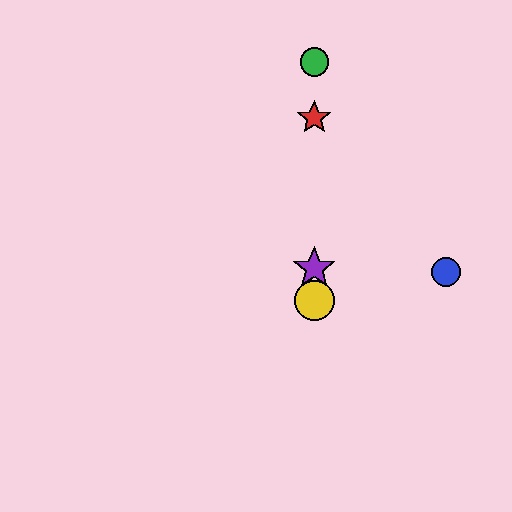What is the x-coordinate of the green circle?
The green circle is at x≈314.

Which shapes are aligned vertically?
The red star, the green circle, the yellow circle, the purple star are aligned vertically.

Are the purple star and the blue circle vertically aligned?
No, the purple star is at x≈314 and the blue circle is at x≈446.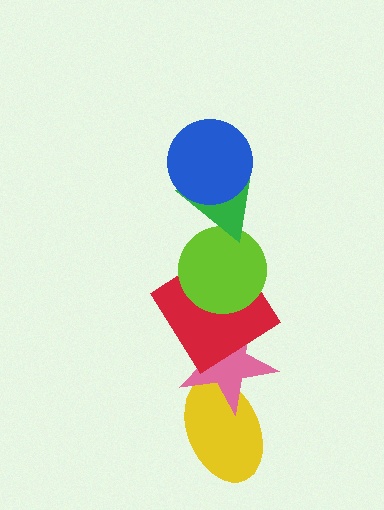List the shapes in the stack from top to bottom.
From top to bottom: the blue circle, the green triangle, the lime circle, the red diamond, the pink star, the yellow ellipse.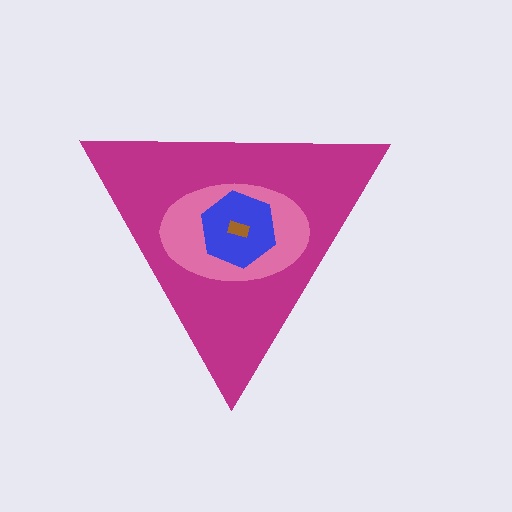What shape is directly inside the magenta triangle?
The pink ellipse.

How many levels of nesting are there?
4.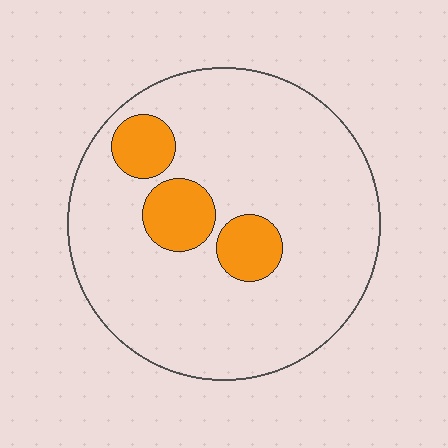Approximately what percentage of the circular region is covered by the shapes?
Approximately 15%.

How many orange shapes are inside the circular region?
3.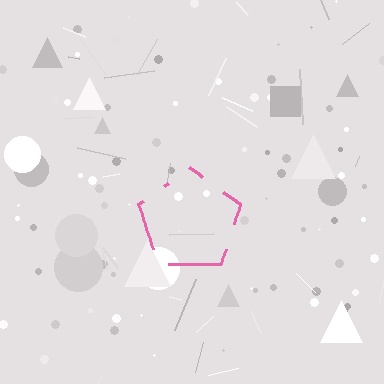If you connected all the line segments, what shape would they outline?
They would outline a pentagon.